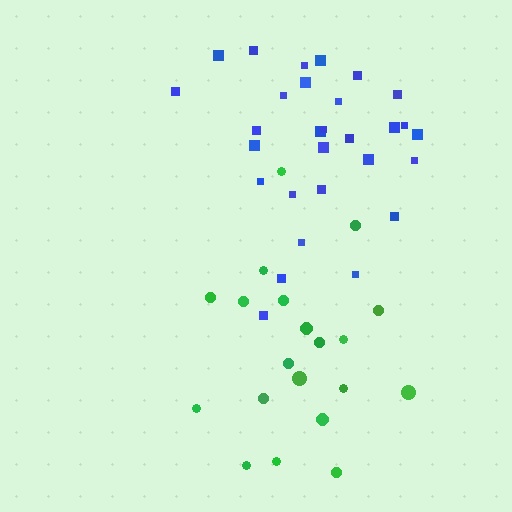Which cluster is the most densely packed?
Blue.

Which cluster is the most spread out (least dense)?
Green.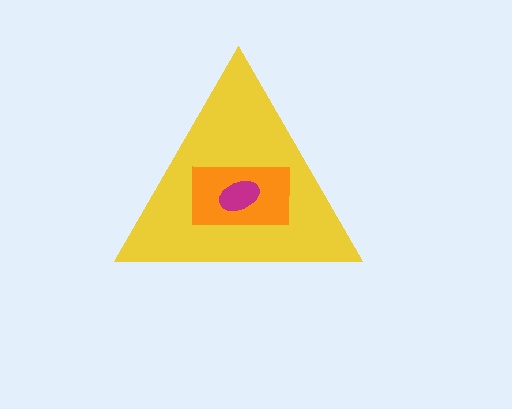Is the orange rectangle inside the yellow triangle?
Yes.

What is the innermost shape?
The magenta ellipse.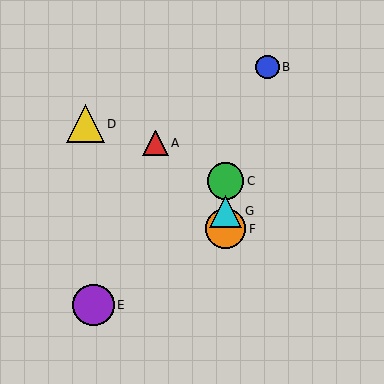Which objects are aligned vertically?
Objects C, F, G are aligned vertically.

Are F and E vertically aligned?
No, F is at x≈226 and E is at x≈94.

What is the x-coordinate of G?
Object G is at x≈226.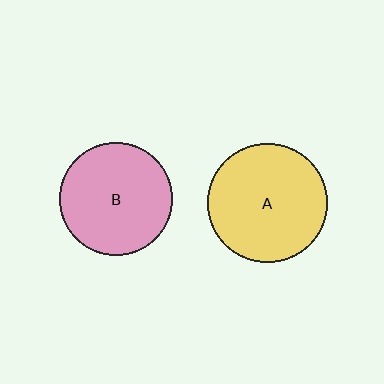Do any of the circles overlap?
No, none of the circles overlap.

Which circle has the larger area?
Circle A (yellow).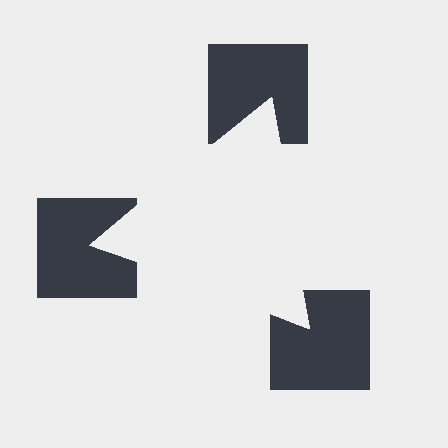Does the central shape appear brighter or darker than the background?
It typically appears slightly brighter than the background, even though no actual brightness change is drawn.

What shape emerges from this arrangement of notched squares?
An illusory triangle — its edges are inferred from the aligned wedge cuts in the notched squares, not physically drawn.